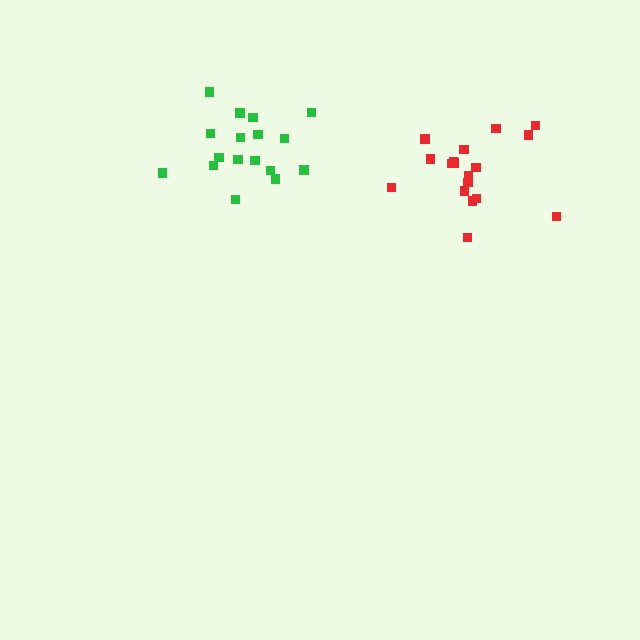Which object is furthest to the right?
The red cluster is rightmost.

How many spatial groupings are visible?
There are 2 spatial groupings.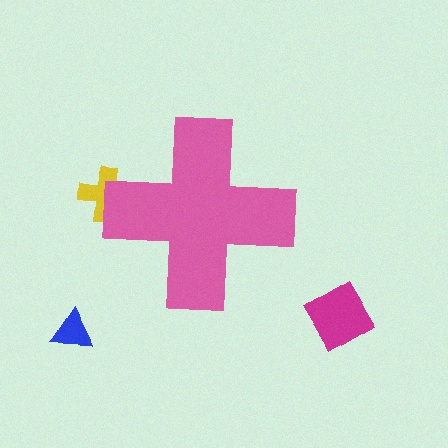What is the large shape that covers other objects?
A pink cross.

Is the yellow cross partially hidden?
Yes, the yellow cross is partially hidden behind the pink cross.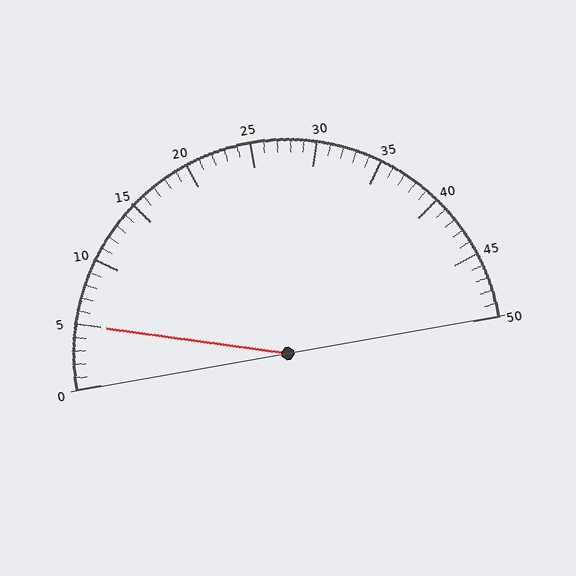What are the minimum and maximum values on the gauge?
The gauge ranges from 0 to 50.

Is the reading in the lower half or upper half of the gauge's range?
The reading is in the lower half of the range (0 to 50).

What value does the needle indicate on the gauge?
The needle indicates approximately 5.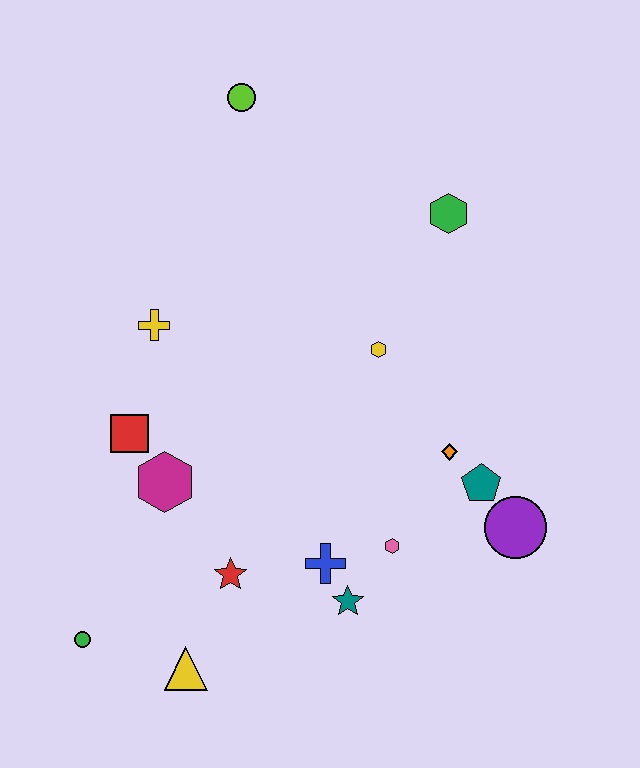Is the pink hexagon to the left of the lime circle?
No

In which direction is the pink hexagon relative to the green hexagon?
The pink hexagon is below the green hexagon.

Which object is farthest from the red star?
The lime circle is farthest from the red star.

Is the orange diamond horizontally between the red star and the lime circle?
No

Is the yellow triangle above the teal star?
No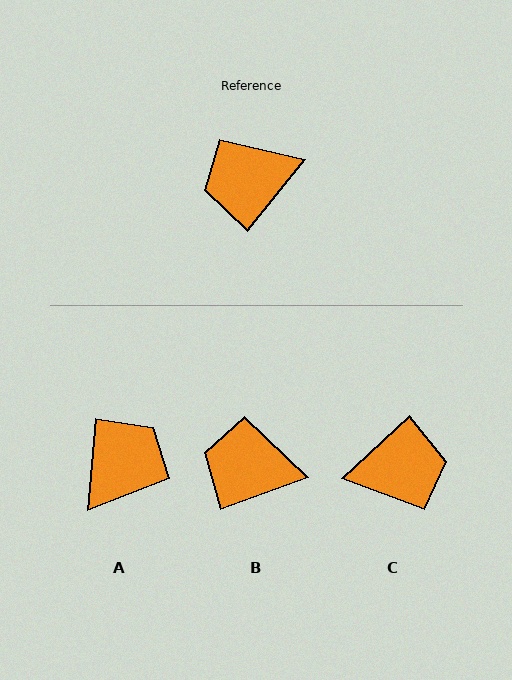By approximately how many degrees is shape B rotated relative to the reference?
Approximately 31 degrees clockwise.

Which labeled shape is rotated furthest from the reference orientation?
C, about 173 degrees away.